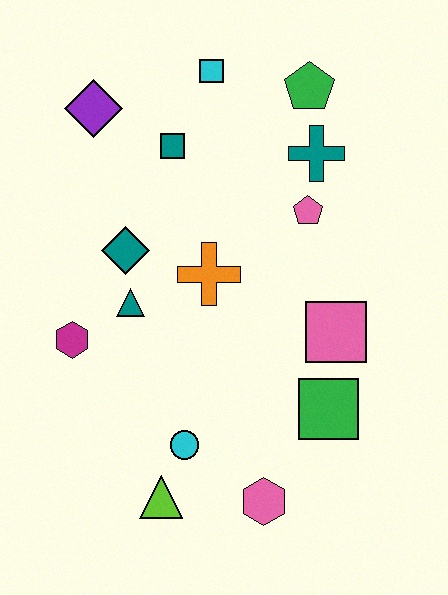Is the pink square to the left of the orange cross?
No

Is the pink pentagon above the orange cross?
Yes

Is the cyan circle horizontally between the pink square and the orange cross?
No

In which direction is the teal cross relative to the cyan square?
The teal cross is to the right of the cyan square.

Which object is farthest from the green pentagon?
The lime triangle is farthest from the green pentagon.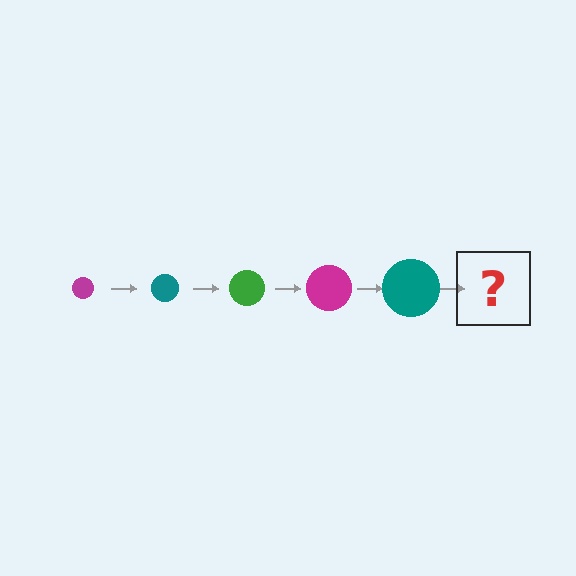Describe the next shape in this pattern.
It should be a green circle, larger than the previous one.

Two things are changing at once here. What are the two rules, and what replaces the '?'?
The two rules are that the circle grows larger each step and the color cycles through magenta, teal, and green. The '?' should be a green circle, larger than the previous one.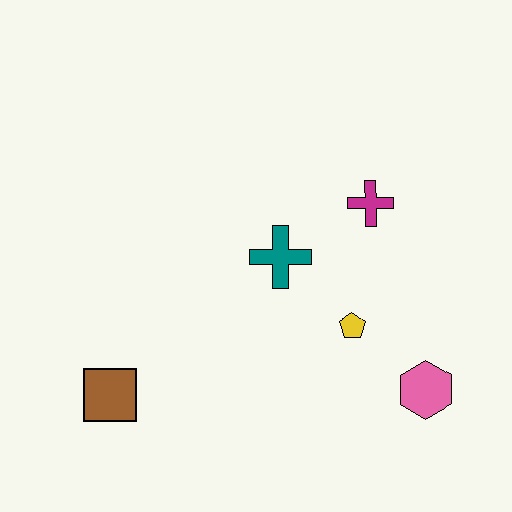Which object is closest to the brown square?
The teal cross is closest to the brown square.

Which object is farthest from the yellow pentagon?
The brown square is farthest from the yellow pentagon.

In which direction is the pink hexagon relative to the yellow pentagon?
The pink hexagon is to the right of the yellow pentagon.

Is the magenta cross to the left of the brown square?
No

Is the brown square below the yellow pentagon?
Yes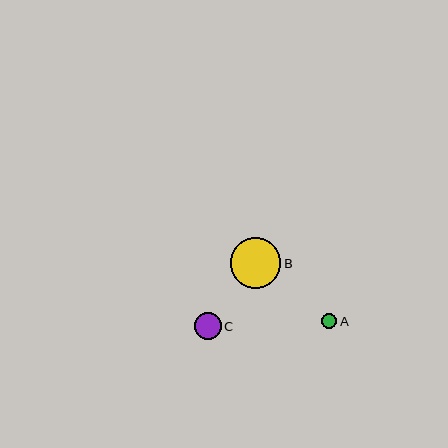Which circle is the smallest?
Circle A is the smallest with a size of approximately 15 pixels.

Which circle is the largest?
Circle B is the largest with a size of approximately 51 pixels.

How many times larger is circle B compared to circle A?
Circle B is approximately 3.3 times the size of circle A.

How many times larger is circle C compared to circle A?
Circle C is approximately 1.8 times the size of circle A.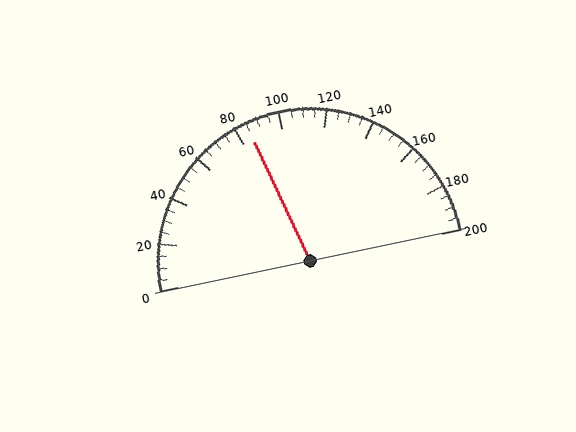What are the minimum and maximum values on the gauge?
The gauge ranges from 0 to 200.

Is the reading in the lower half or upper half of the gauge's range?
The reading is in the lower half of the range (0 to 200).